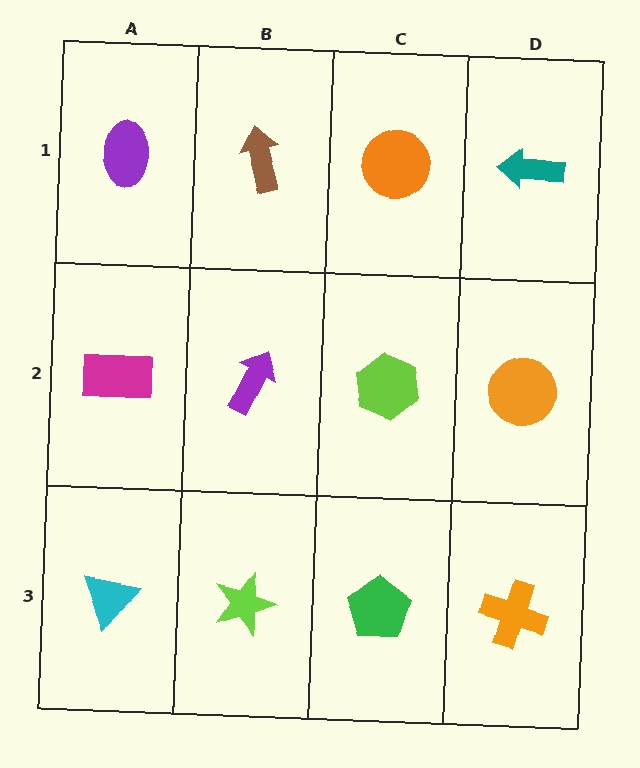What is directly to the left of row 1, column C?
A brown arrow.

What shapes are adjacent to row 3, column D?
An orange circle (row 2, column D), a green pentagon (row 3, column C).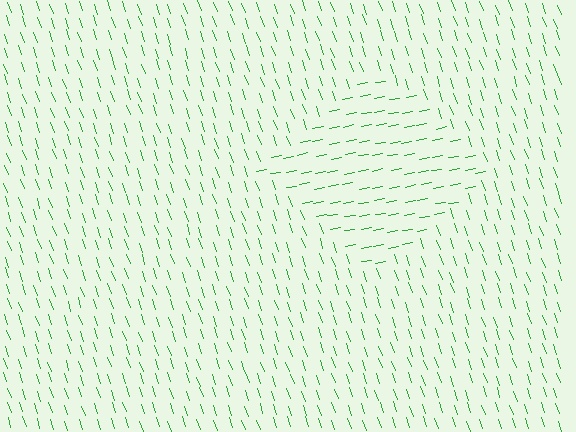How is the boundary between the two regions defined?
The boundary is defined purely by a change in line orientation (approximately 81 degrees difference). All lines are the same color and thickness.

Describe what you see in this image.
The image is filled with small green line segments. A diamond region in the image has lines oriented differently from the surrounding lines, creating a visible texture boundary.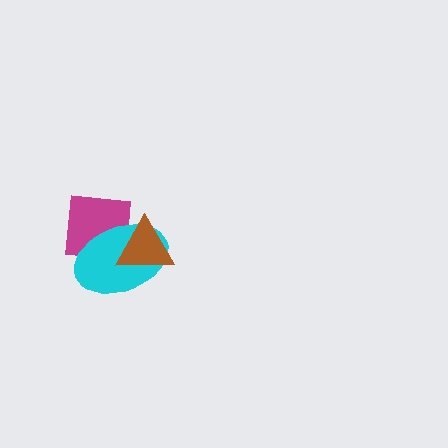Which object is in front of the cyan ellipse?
The brown triangle is in front of the cyan ellipse.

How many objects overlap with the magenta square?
2 objects overlap with the magenta square.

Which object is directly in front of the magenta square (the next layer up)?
The cyan ellipse is directly in front of the magenta square.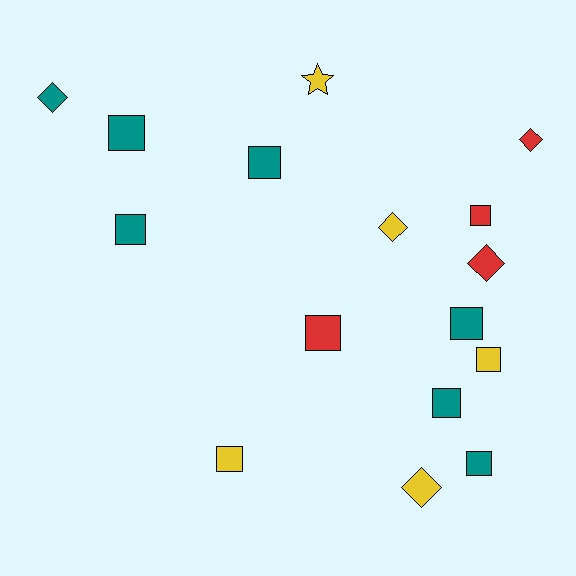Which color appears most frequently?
Teal, with 7 objects.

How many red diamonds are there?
There are 2 red diamonds.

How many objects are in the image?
There are 16 objects.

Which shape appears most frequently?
Square, with 10 objects.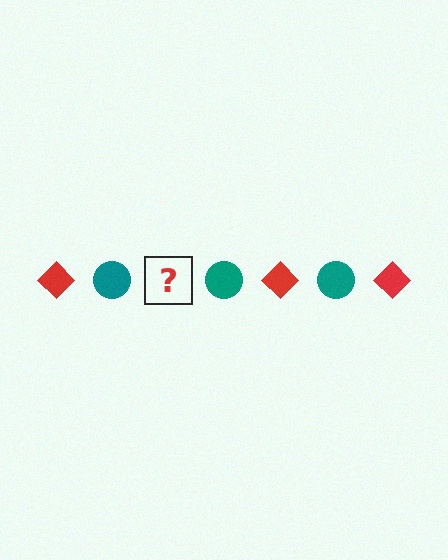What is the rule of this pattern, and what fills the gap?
The rule is that the pattern alternates between red diamond and teal circle. The gap should be filled with a red diamond.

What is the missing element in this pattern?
The missing element is a red diamond.